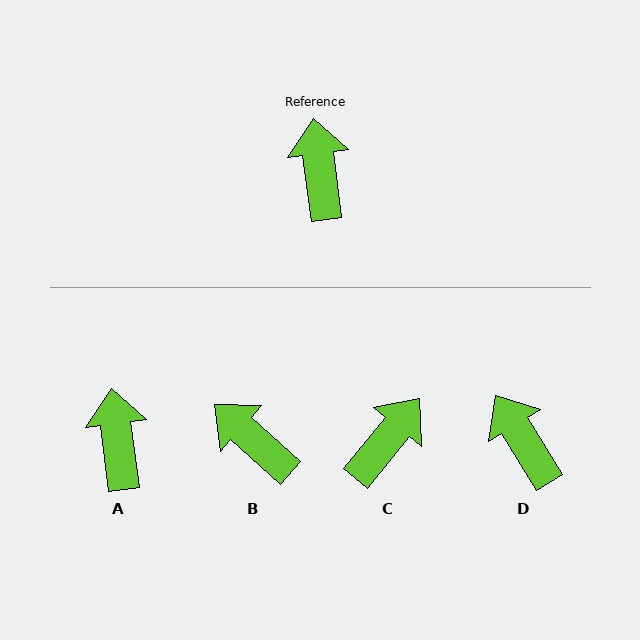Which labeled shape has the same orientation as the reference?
A.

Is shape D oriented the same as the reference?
No, it is off by about 24 degrees.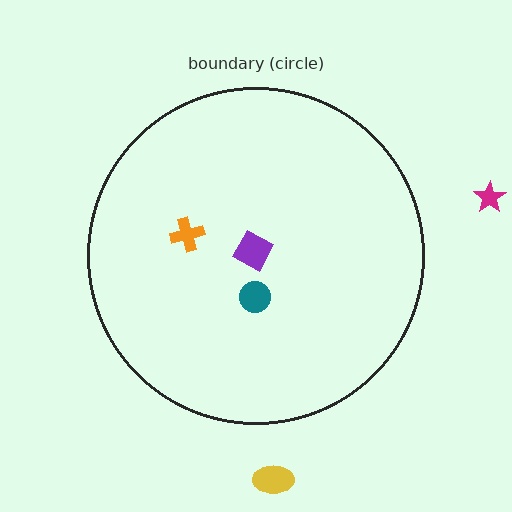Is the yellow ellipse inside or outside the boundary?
Outside.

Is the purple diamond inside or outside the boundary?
Inside.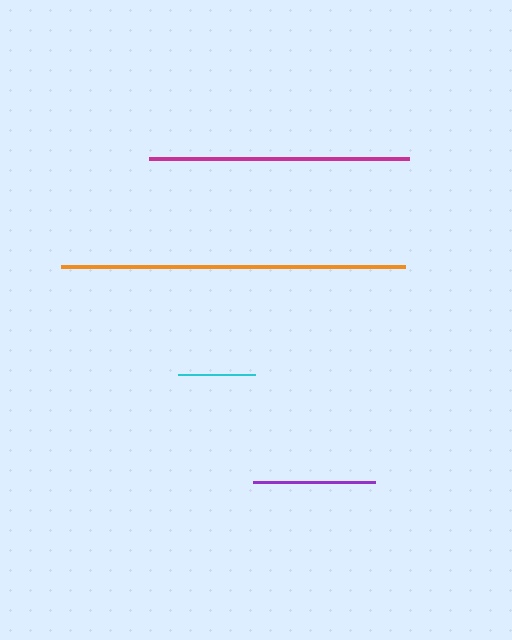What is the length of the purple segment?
The purple segment is approximately 122 pixels long.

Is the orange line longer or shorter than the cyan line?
The orange line is longer than the cyan line.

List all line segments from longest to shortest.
From longest to shortest: orange, magenta, purple, cyan.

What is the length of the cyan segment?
The cyan segment is approximately 76 pixels long.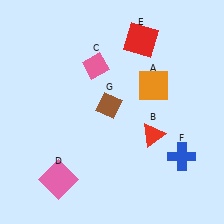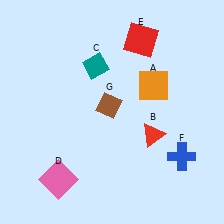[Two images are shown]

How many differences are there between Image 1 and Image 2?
There is 1 difference between the two images.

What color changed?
The diamond (C) changed from pink in Image 1 to teal in Image 2.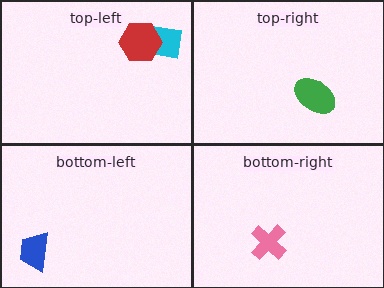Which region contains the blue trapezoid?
The bottom-left region.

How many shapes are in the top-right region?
1.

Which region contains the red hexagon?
The top-left region.